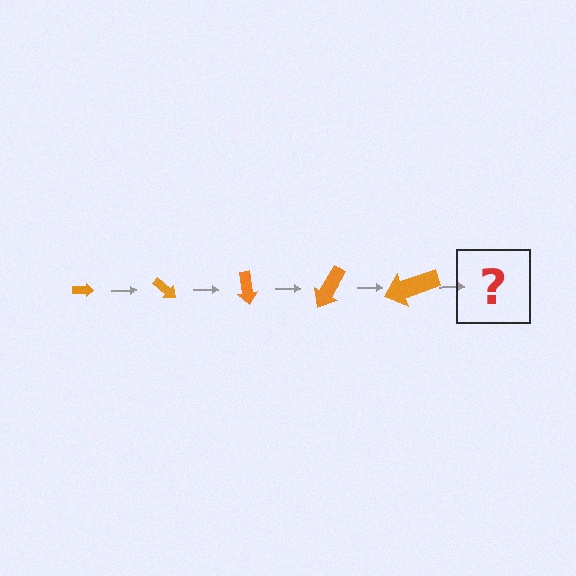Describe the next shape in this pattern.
It should be an arrow, larger than the previous one and rotated 200 degrees from the start.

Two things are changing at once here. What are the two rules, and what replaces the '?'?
The two rules are that the arrow grows larger each step and it rotates 40 degrees each step. The '?' should be an arrow, larger than the previous one and rotated 200 degrees from the start.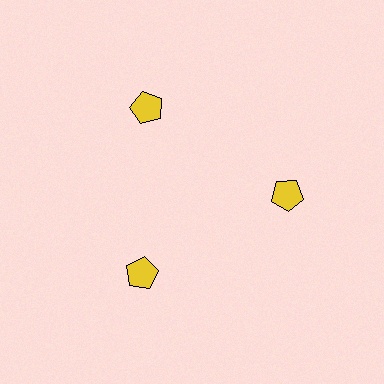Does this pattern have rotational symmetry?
Yes, this pattern has 3-fold rotational symmetry. It looks the same after rotating 120 degrees around the center.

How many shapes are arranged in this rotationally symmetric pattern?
There are 3 shapes, arranged in 3 groups of 1.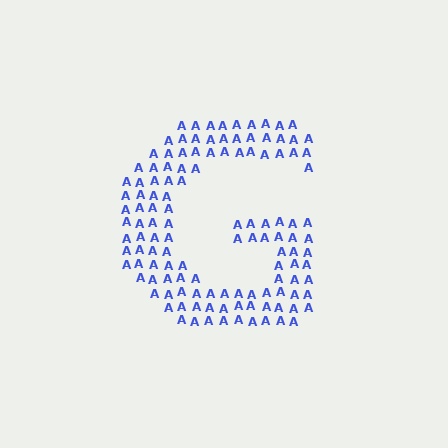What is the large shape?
The large shape is the letter G.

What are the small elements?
The small elements are letter A's.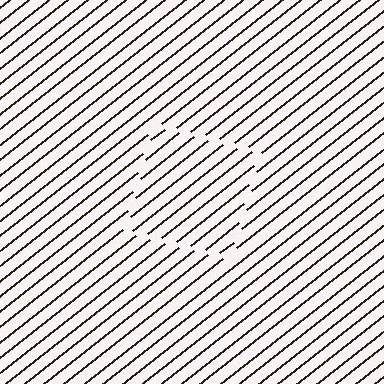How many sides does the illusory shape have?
4 sides — the line-ends trace a square.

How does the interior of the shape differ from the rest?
The interior of the shape contains the same grating, shifted by half a period — the contour is defined by the phase discontinuity where line-ends from the inner and outer gratings abut.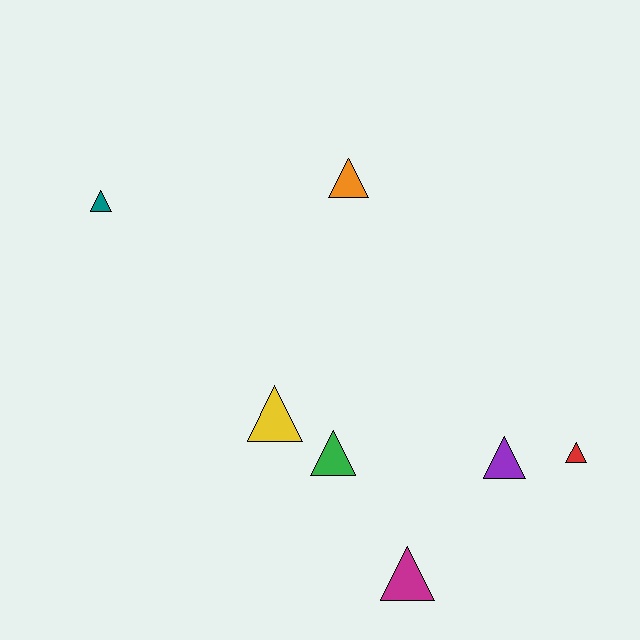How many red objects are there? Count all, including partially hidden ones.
There is 1 red object.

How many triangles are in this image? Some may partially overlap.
There are 7 triangles.